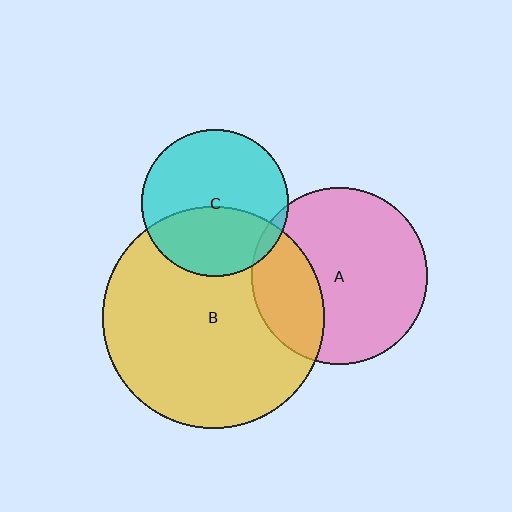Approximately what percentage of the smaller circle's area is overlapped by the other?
Approximately 40%.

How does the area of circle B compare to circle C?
Approximately 2.3 times.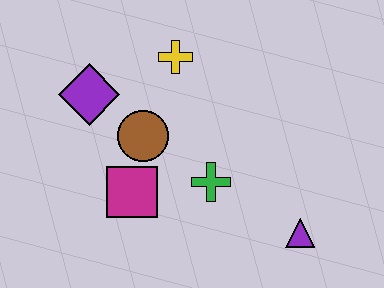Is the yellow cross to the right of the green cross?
No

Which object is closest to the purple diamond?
The brown circle is closest to the purple diamond.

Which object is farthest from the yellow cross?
The purple triangle is farthest from the yellow cross.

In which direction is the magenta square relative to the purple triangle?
The magenta square is to the left of the purple triangle.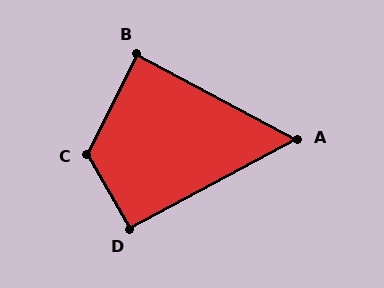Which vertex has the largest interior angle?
C, at approximately 124 degrees.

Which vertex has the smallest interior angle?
A, at approximately 56 degrees.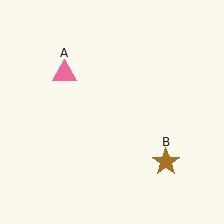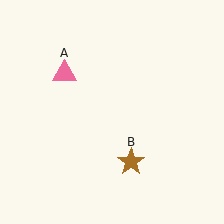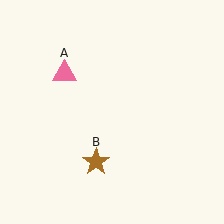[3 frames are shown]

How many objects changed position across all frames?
1 object changed position: brown star (object B).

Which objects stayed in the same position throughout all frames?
Pink triangle (object A) remained stationary.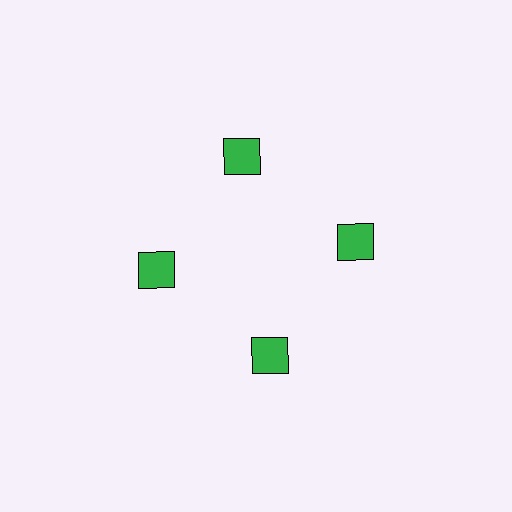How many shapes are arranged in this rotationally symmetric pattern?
There are 4 shapes, arranged in 4 groups of 1.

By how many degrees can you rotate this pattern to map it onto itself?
The pattern maps onto itself every 90 degrees of rotation.